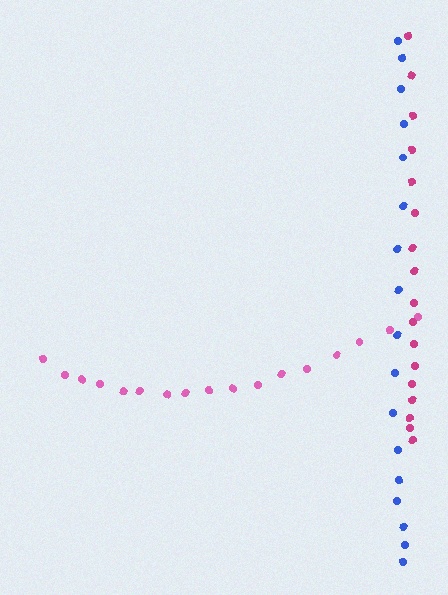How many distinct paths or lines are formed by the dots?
There are 3 distinct paths.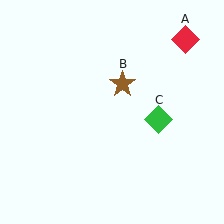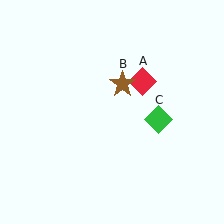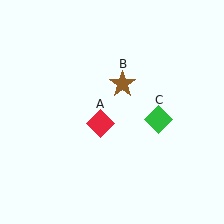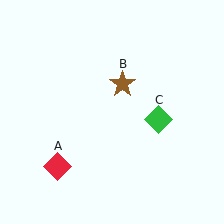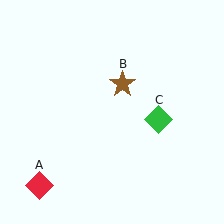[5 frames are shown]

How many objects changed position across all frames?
1 object changed position: red diamond (object A).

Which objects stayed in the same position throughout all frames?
Brown star (object B) and green diamond (object C) remained stationary.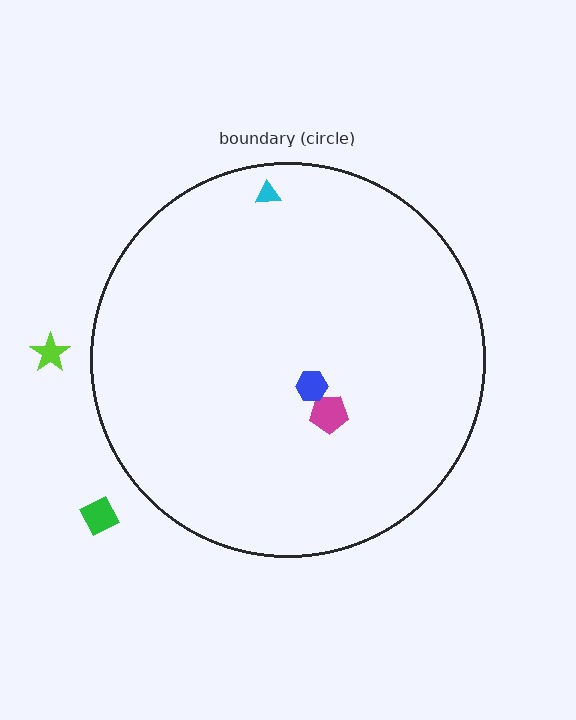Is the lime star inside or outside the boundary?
Outside.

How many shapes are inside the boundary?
3 inside, 2 outside.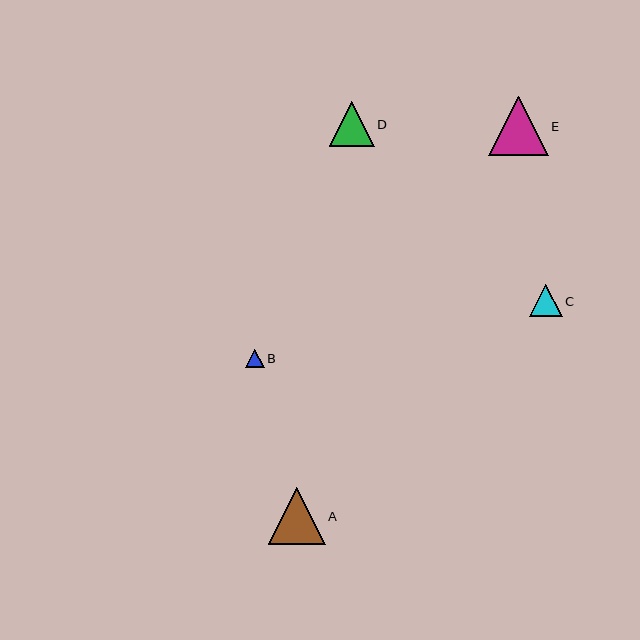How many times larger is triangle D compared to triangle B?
Triangle D is approximately 2.4 times the size of triangle B.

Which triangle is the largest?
Triangle E is the largest with a size of approximately 60 pixels.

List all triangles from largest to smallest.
From largest to smallest: E, A, D, C, B.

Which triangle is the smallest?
Triangle B is the smallest with a size of approximately 18 pixels.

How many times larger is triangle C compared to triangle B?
Triangle C is approximately 1.8 times the size of triangle B.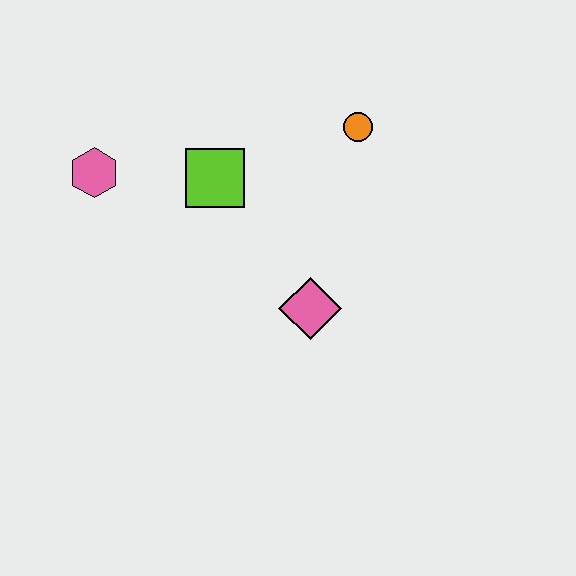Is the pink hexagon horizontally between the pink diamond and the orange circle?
No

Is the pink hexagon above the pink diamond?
Yes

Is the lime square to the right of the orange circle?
No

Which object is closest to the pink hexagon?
The lime square is closest to the pink hexagon.